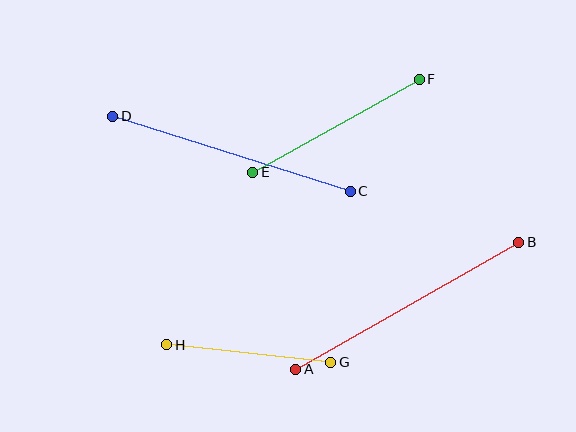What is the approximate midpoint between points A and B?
The midpoint is at approximately (407, 306) pixels.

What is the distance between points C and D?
The distance is approximately 249 pixels.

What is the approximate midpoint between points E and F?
The midpoint is at approximately (336, 126) pixels.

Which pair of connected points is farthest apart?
Points A and B are farthest apart.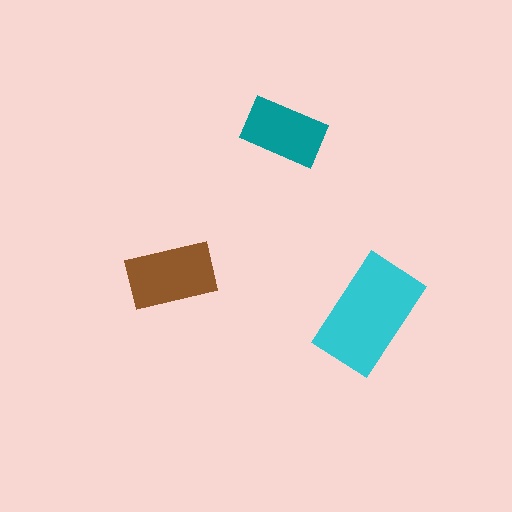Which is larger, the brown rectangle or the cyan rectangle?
The cyan one.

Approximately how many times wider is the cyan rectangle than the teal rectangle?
About 1.5 times wider.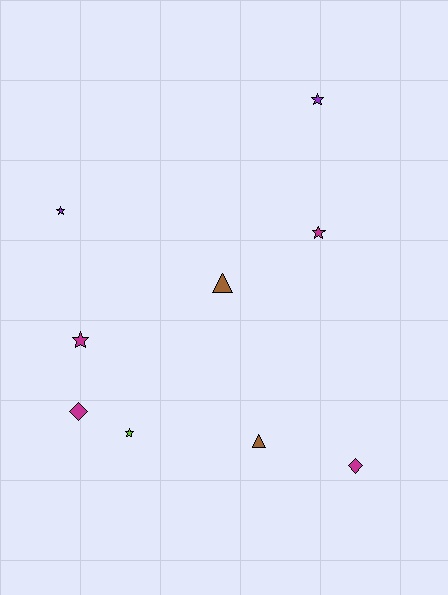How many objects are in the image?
There are 9 objects.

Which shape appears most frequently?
Star, with 5 objects.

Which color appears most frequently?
Magenta, with 4 objects.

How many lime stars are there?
There is 1 lime star.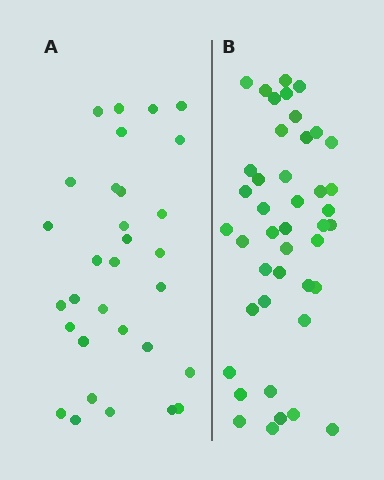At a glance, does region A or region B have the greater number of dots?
Region B (the right region) has more dots.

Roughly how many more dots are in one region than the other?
Region B has roughly 12 or so more dots than region A.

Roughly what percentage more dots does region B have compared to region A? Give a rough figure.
About 40% more.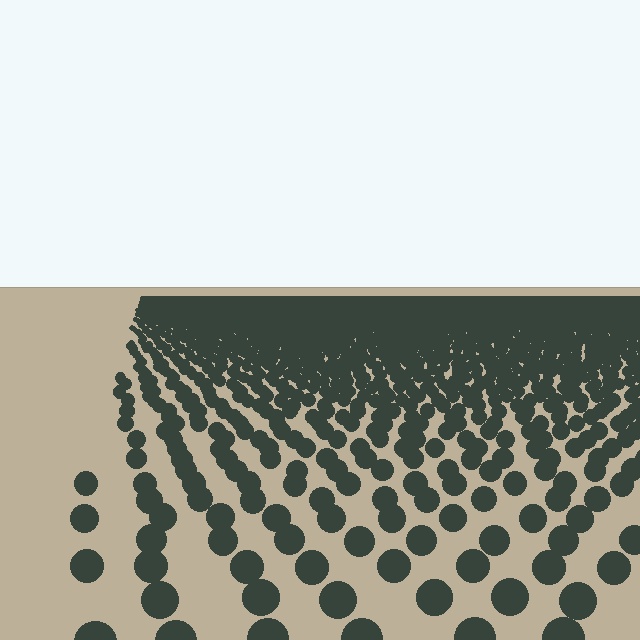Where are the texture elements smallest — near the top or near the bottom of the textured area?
Near the top.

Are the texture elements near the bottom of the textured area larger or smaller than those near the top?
Larger. Near the bottom, elements are closer to the viewer and appear at a bigger on-screen size.